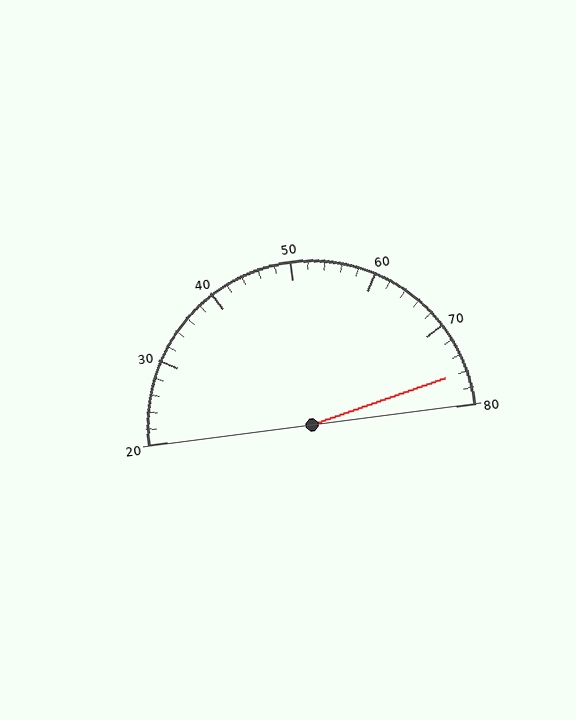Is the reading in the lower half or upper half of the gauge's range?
The reading is in the upper half of the range (20 to 80).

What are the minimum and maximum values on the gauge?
The gauge ranges from 20 to 80.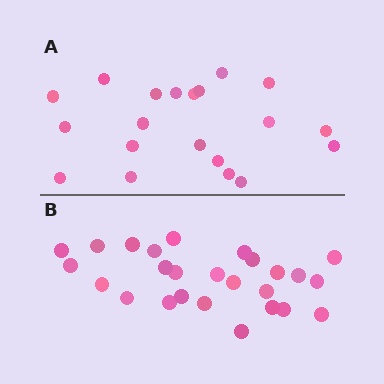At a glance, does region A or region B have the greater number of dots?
Region B (the bottom region) has more dots.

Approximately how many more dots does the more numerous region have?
Region B has about 6 more dots than region A.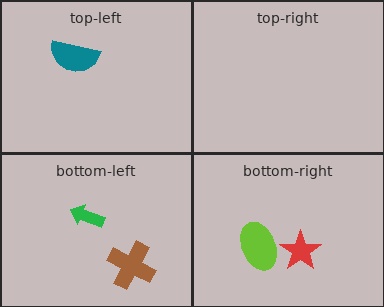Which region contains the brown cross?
The bottom-left region.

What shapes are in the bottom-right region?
The red star, the lime ellipse.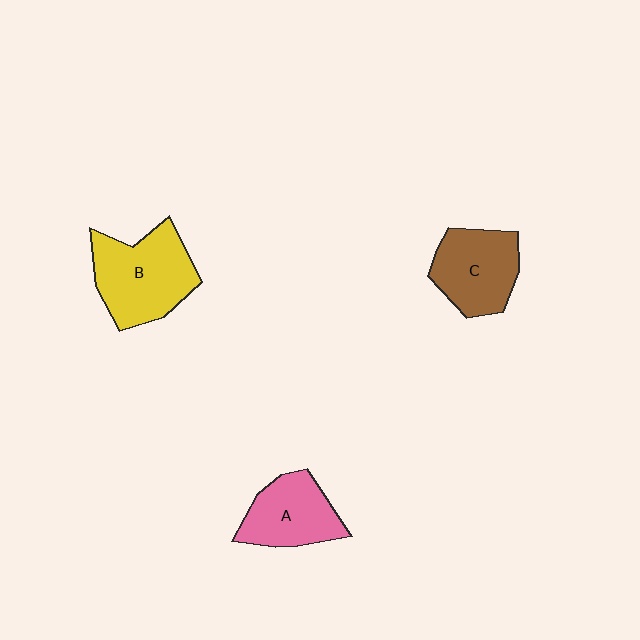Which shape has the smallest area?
Shape A (pink).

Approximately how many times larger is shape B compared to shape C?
Approximately 1.2 times.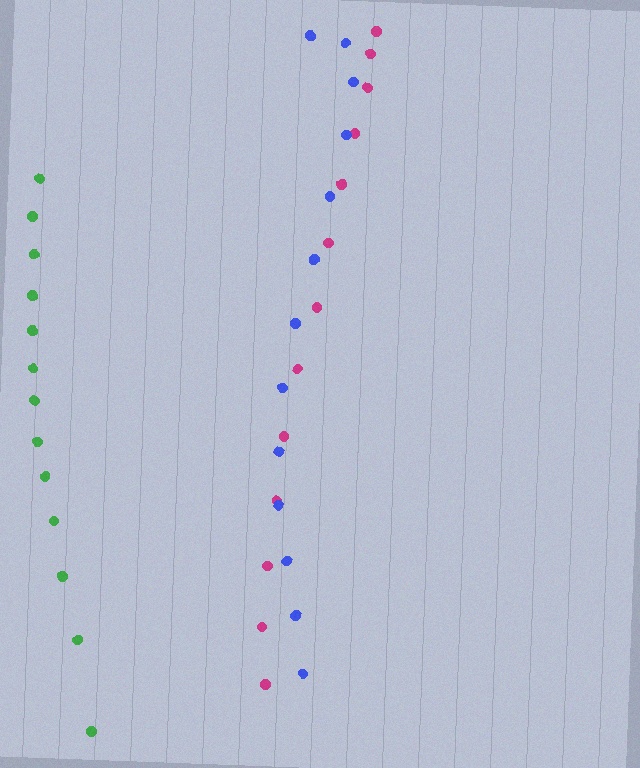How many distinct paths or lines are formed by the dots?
There are 3 distinct paths.